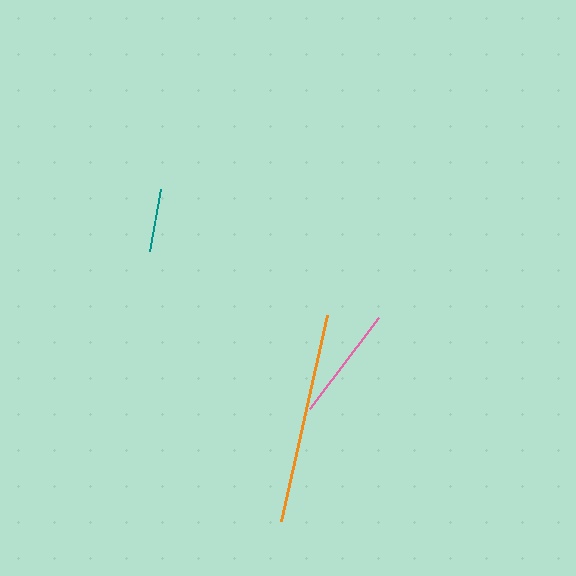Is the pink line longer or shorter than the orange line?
The orange line is longer than the pink line.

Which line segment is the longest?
The orange line is the longest at approximately 212 pixels.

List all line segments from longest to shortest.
From longest to shortest: orange, pink, teal.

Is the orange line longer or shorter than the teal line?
The orange line is longer than the teal line.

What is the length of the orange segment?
The orange segment is approximately 212 pixels long.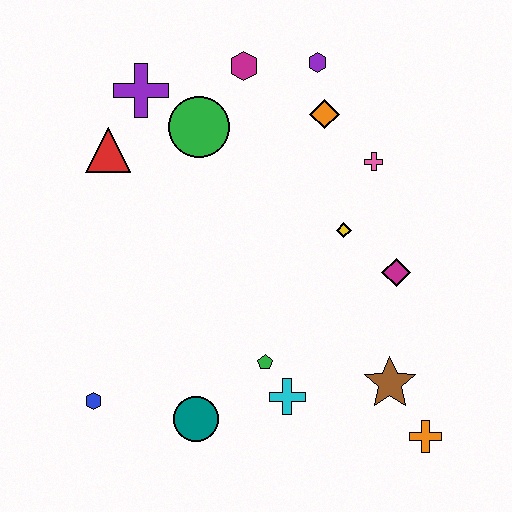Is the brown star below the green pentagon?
Yes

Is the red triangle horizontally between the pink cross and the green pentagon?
No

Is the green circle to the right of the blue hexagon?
Yes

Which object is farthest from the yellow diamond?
The blue hexagon is farthest from the yellow diamond.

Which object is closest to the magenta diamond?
The yellow diamond is closest to the magenta diamond.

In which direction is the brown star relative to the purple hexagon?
The brown star is below the purple hexagon.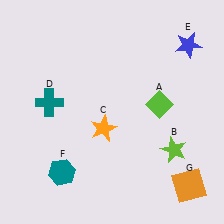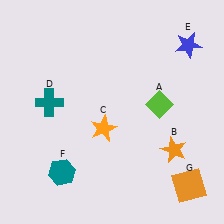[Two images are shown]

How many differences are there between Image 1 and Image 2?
There is 1 difference between the two images.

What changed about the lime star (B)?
In Image 1, B is lime. In Image 2, it changed to orange.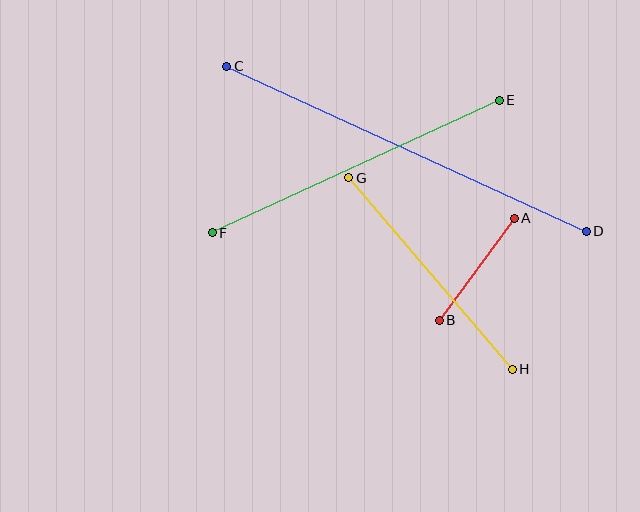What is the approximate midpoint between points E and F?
The midpoint is at approximately (356, 166) pixels.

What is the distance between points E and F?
The distance is approximately 316 pixels.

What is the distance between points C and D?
The distance is approximately 396 pixels.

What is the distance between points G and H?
The distance is approximately 252 pixels.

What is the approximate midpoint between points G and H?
The midpoint is at approximately (430, 273) pixels.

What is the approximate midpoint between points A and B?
The midpoint is at approximately (477, 269) pixels.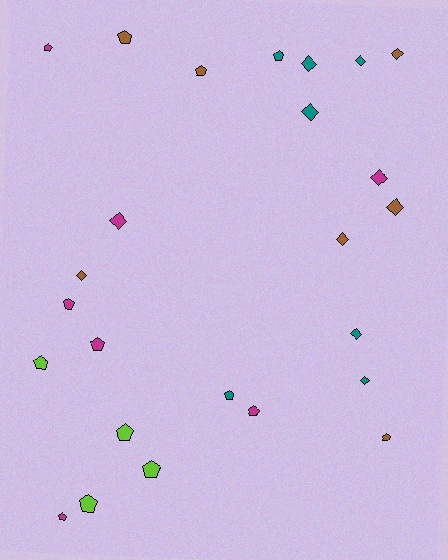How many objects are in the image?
There are 25 objects.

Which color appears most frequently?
Magenta, with 7 objects.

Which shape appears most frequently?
Pentagon, with 14 objects.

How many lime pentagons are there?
There are 4 lime pentagons.